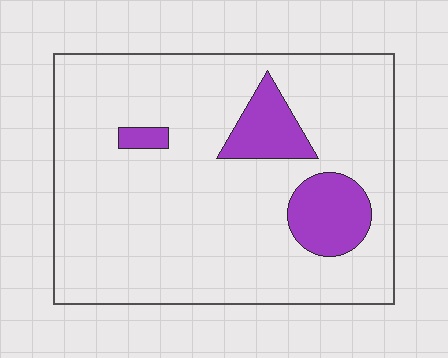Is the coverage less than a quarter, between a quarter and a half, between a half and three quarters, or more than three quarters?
Less than a quarter.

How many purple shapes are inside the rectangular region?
3.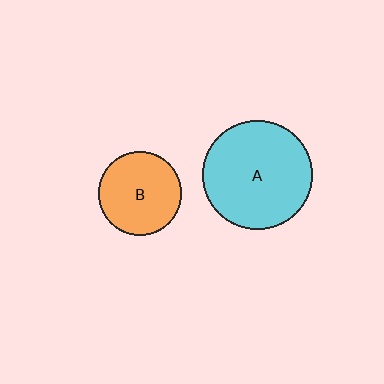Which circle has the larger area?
Circle A (cyan).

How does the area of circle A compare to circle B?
Approximately 1.7 times.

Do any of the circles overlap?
No, none of the circles overlap.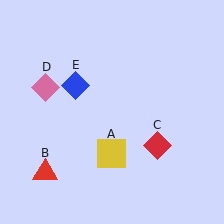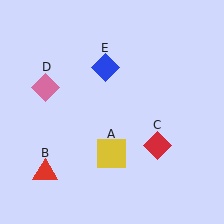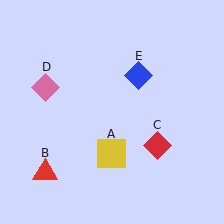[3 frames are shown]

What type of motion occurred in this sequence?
The blue diamond (object E) rotated clockwise around the center of the scene.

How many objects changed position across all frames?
1 object changed position: blue diamond (object E).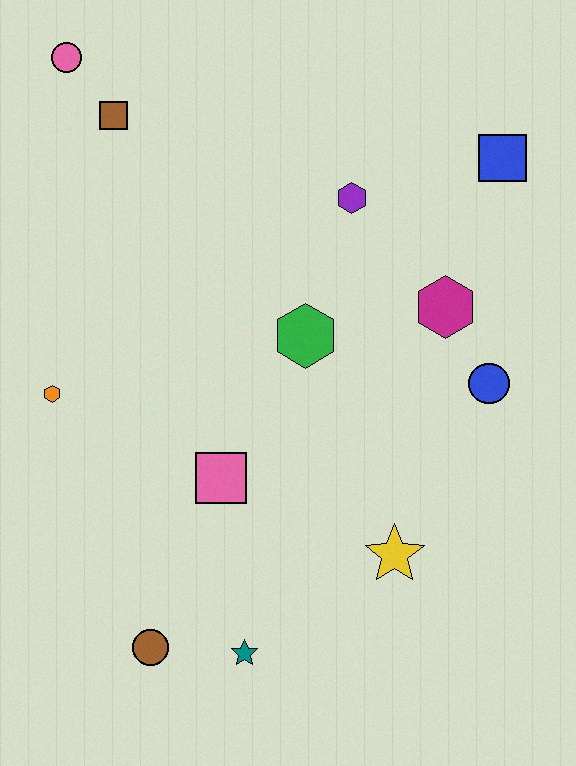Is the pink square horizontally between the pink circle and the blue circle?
Yes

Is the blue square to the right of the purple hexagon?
Yes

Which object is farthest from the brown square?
The teal star is farthest from the brown square.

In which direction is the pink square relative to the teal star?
The pink square is above the teal star.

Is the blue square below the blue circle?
No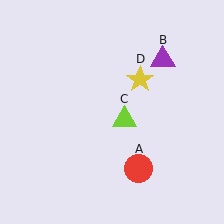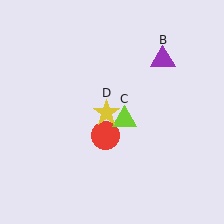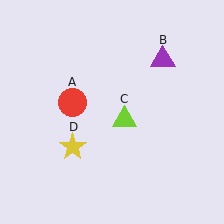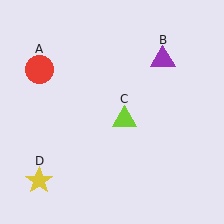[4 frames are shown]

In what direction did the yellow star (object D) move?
The yellow star (object D) moved down and to the left.